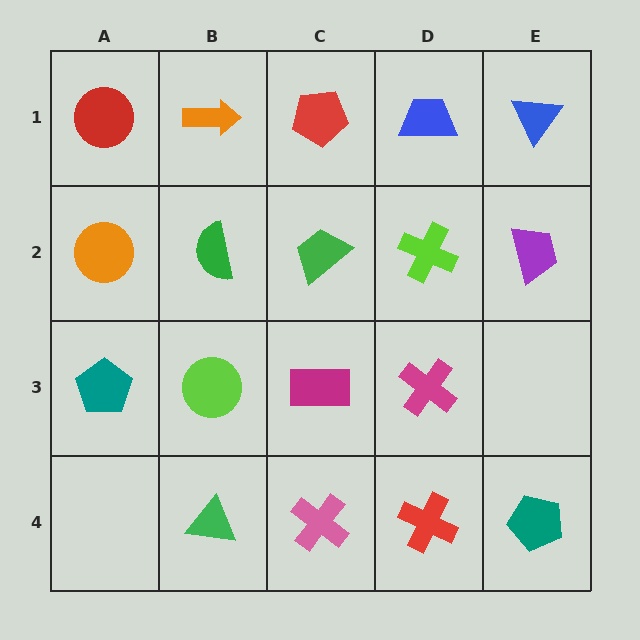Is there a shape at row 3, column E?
No, that cell is empty.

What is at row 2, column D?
A lime cross.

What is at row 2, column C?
A green trapezoid.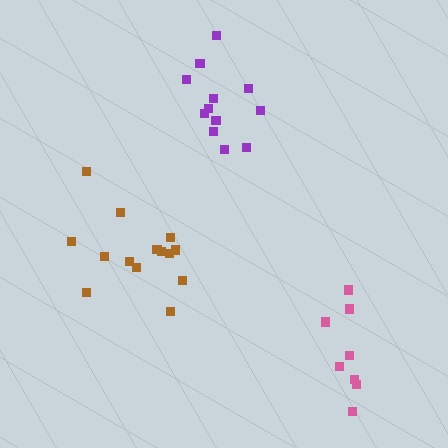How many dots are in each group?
Group 1: 8 dots, Group 2: 14 dots, Group 3: 12 dots (34 total).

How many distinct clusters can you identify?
There are 3 distinct clusters.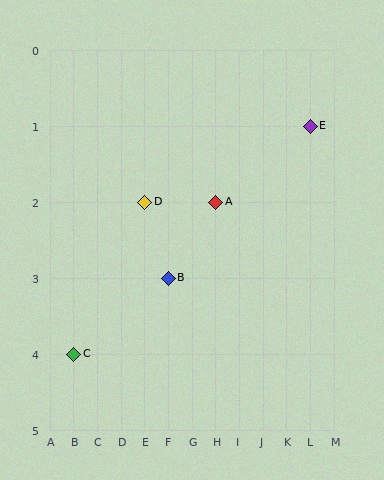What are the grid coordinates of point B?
Point B is at grid coordinates (F, 3).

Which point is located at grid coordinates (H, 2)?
Point A is at (H, 2).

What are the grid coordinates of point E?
Point E is at grid coordinates (L, 1).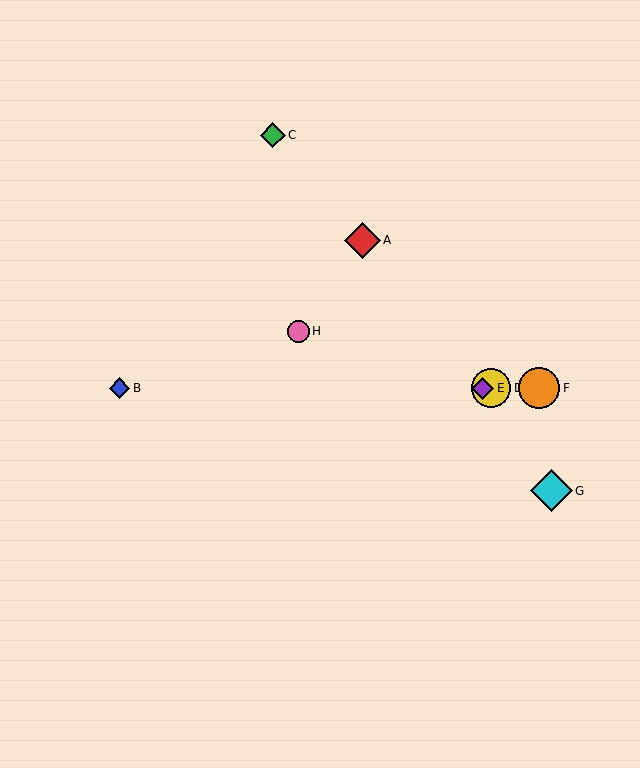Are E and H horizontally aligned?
No, E is at y≈388 and H is at y≈331.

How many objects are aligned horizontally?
4 objects (B, D, E, F) are aligned horizontally.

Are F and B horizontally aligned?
Yes, both are at y≈388.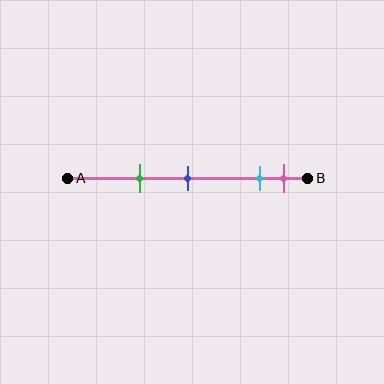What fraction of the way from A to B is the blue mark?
The blue mark is approximately 50% (0.5) of the way from A to B.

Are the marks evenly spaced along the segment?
No, the marks are not evenly spaced.